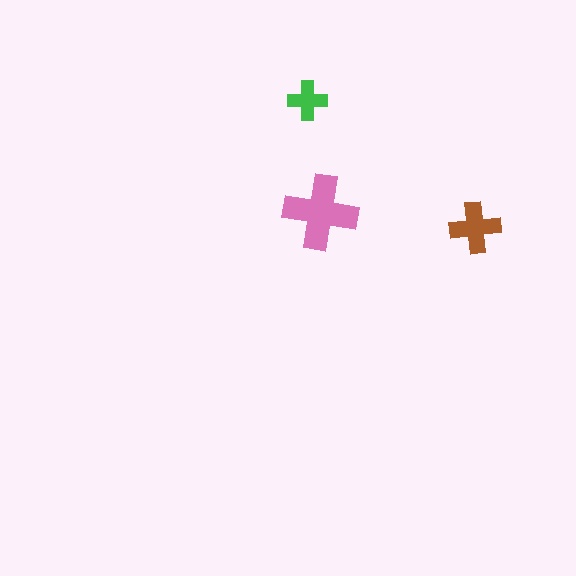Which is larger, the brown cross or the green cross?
The brown one.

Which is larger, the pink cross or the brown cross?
The pink one.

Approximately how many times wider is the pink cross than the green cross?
About 2 times wider.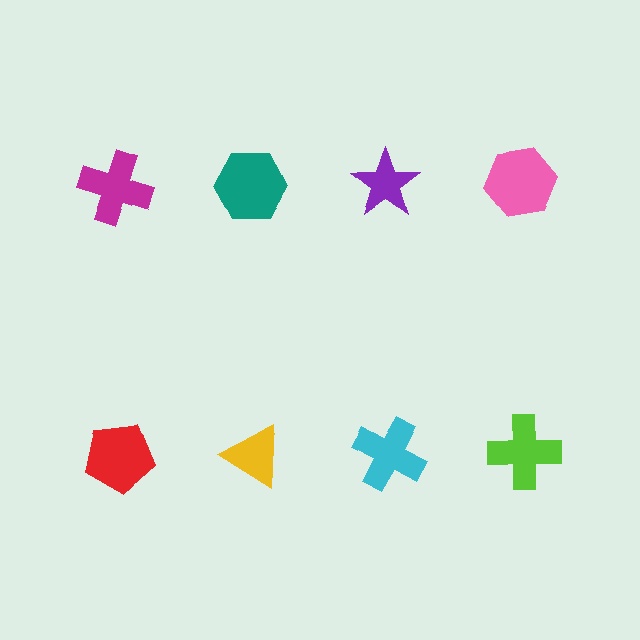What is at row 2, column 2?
A yellow triangle.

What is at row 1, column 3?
A purple star.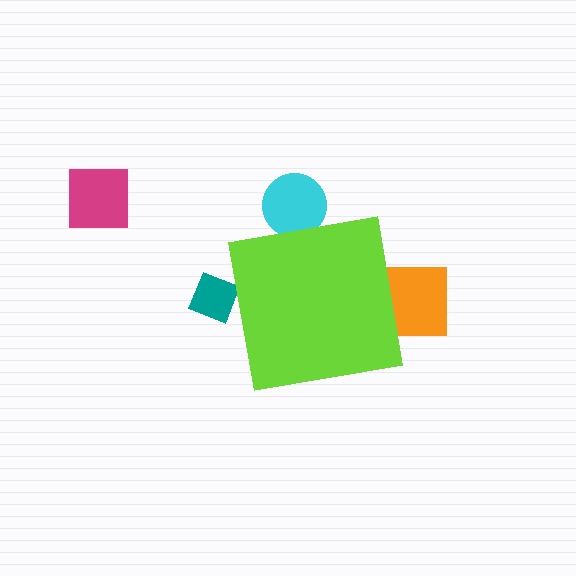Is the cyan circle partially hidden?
Yes, the cyan circle is partially hidden behind the lime square.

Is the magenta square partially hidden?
No, the magenta square is fully visible.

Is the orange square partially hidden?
Yes, the orange square is partially hidden behind the lime square.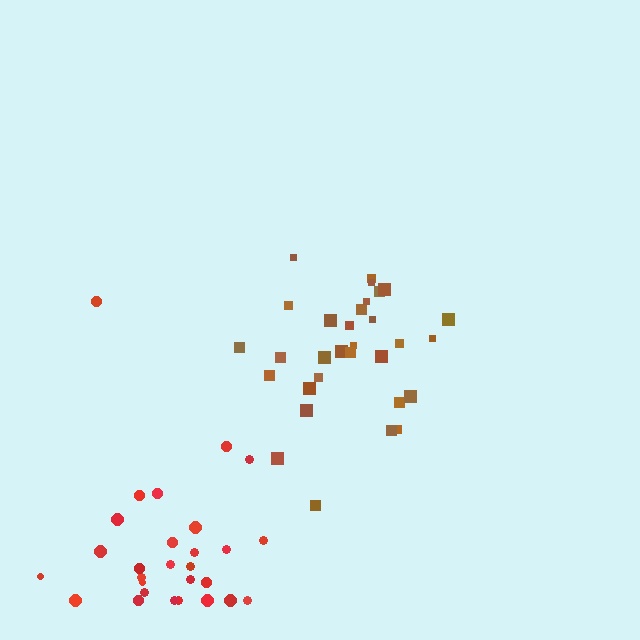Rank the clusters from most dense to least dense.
brown, red.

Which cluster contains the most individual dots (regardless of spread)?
Brown (31).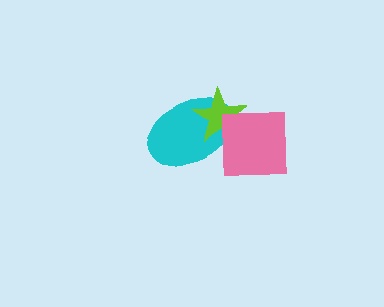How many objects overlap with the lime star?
2 objects overlap with the lime star.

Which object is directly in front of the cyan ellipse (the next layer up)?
The lime star is directly in front of the cyan ellipse.